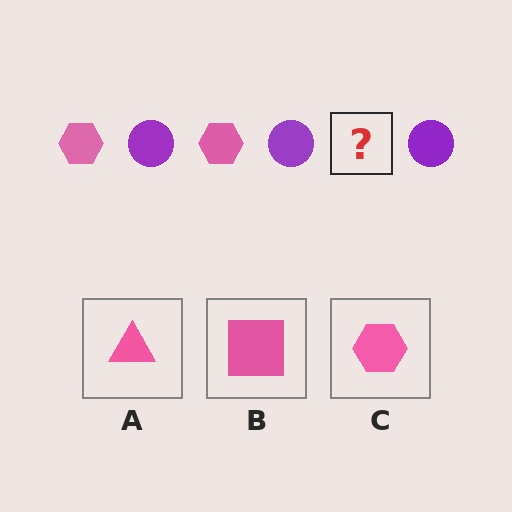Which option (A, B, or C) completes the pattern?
C.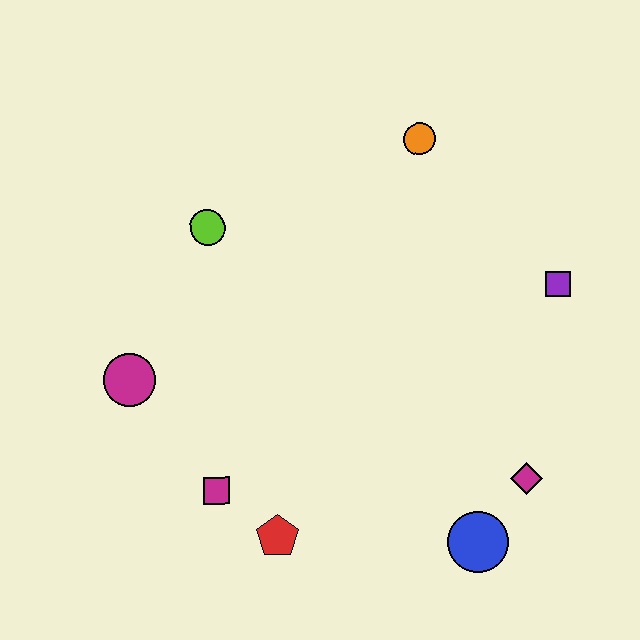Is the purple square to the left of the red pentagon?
No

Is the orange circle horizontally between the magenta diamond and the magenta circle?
Yes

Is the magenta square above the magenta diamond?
No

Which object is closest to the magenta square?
The red pentagon is closest to the magenta square.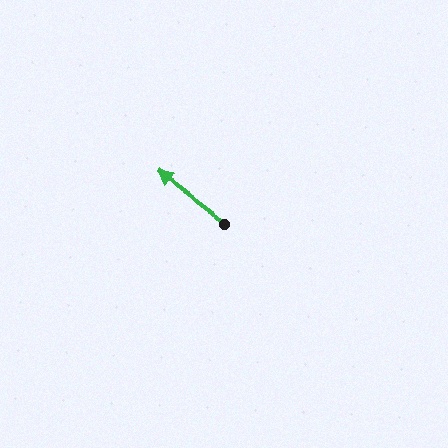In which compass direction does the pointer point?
Northwest.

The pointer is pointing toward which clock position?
Roughly 10 o'clock.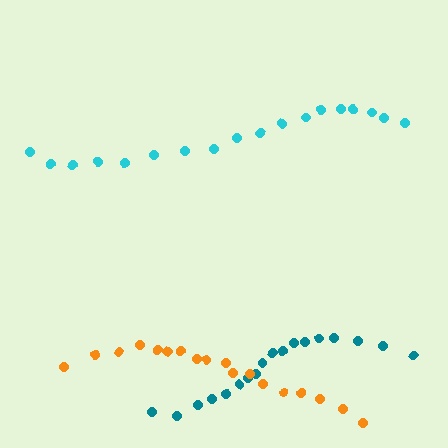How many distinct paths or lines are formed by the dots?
There are 3 distinct paths.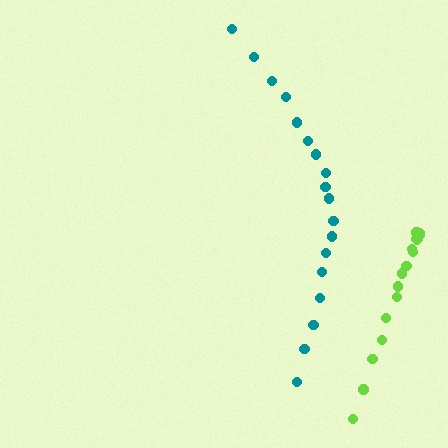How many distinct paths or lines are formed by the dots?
There are 2 distinct paths.